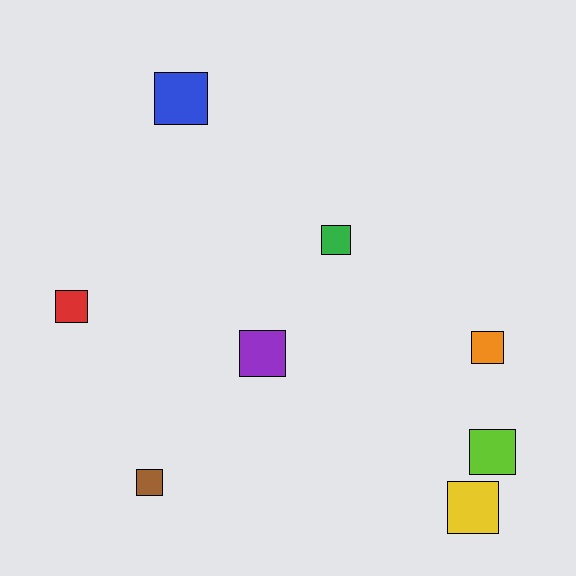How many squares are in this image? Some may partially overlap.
There are 8 squares.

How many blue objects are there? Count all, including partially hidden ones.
There is 1 blue object.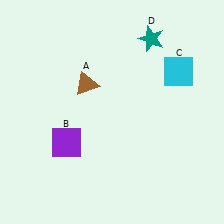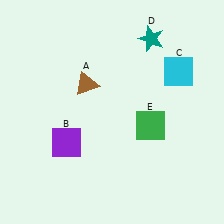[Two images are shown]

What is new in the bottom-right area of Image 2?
A green square (E) was added in the bottom-right area of Image 2.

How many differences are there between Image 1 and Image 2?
There is 1 difference between the two images.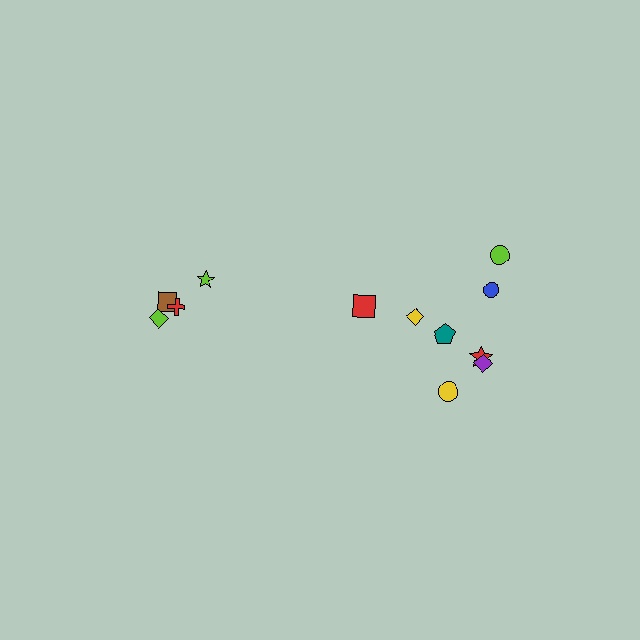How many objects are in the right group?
There are 8 objects.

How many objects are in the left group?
There are 4 objects.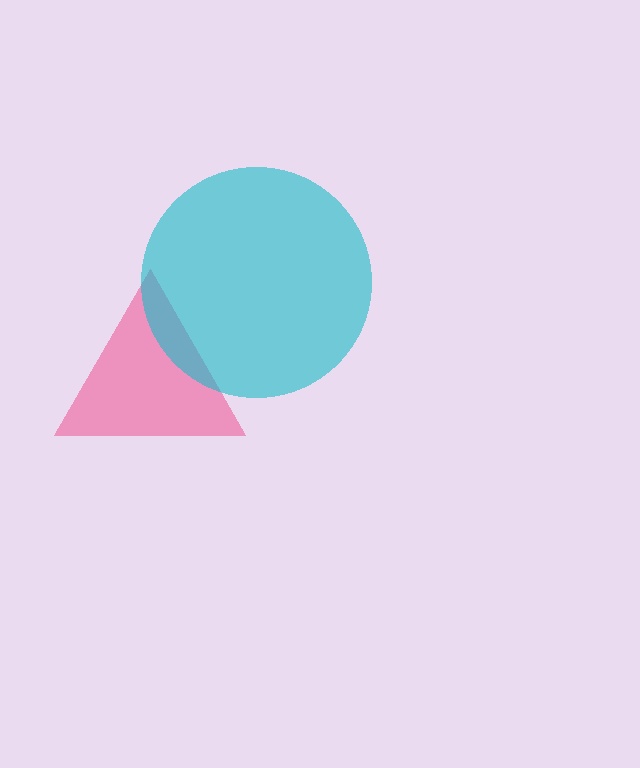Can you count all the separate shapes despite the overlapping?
Yes, there are 2 separate shapes.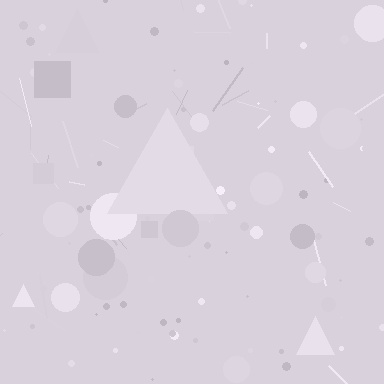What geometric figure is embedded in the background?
A triangle is embedded in the background.